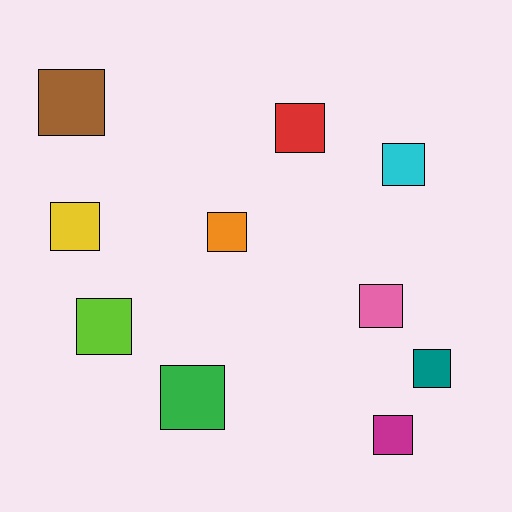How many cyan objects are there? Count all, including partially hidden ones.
There is 1 cyan object.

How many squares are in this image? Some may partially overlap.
There are 10 squares.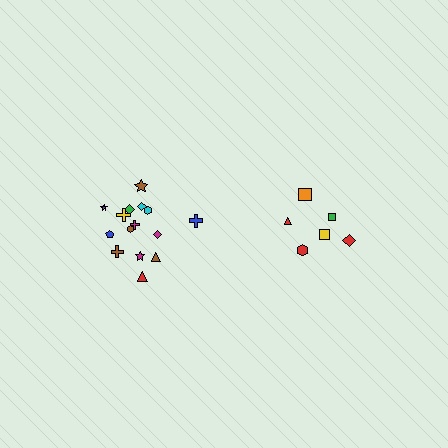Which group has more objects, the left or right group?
The left group.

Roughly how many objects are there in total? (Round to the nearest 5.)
Roughly 20 objects in total.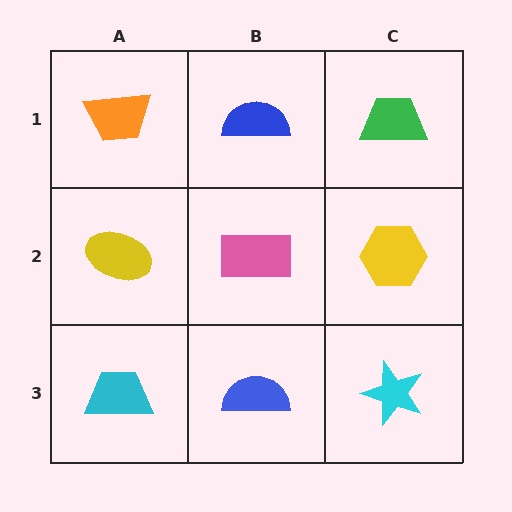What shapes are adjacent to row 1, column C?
A yellow hexagon (row 2, column C), a blue semicircle (row 1, column B).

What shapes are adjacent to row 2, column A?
An orange trapezoid (row 1, column A), a cyan trapezoid (row 3, column A), a pink rectangle (row 2, column B).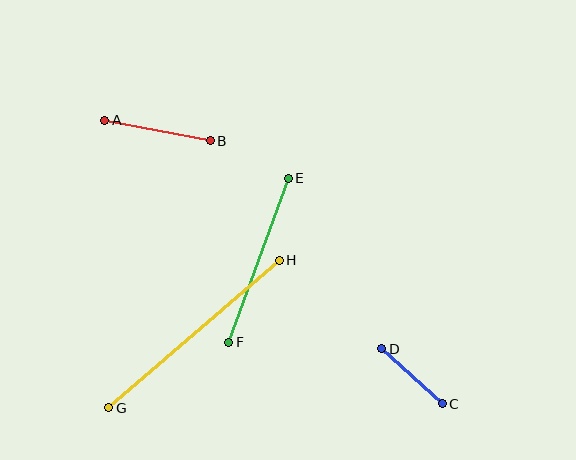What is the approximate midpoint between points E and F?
The midpoint is at approximately (258, 260) pixels.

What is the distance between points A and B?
The distance is approximately 107 pixels.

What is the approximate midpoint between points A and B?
The midpoint is at approximately (157, 130) pixels.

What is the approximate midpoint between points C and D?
The midpoint is at approximately (412, 376) pixels.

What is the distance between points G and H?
The distance is approximately 226 pixels.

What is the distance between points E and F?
The distance is approximately 174 pixels.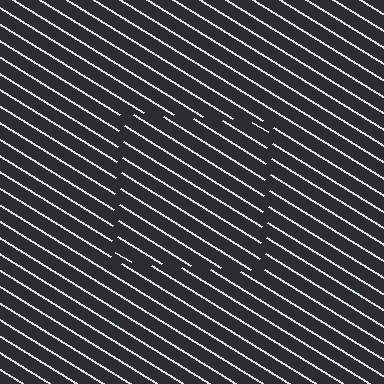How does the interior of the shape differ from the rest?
The interior of the shape contains the same grating, shifted by half a period — the contour is defined by the phase discontinuity where line-ends from the inner and outer gratings abut.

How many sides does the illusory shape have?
4 sides — the line-ends trace a square.